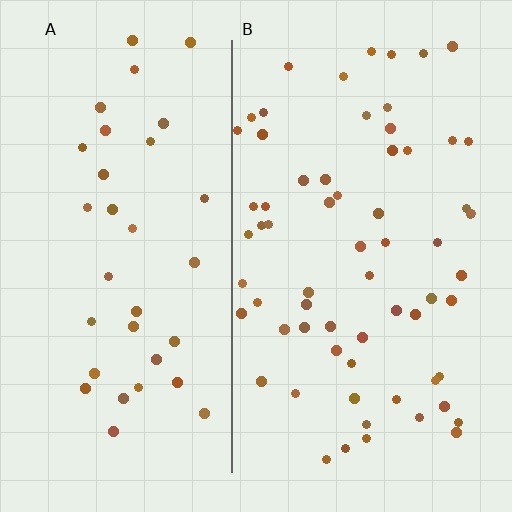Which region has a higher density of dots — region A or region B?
B (the right).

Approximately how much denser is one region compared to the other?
Approximately 1.9× — region B over region A.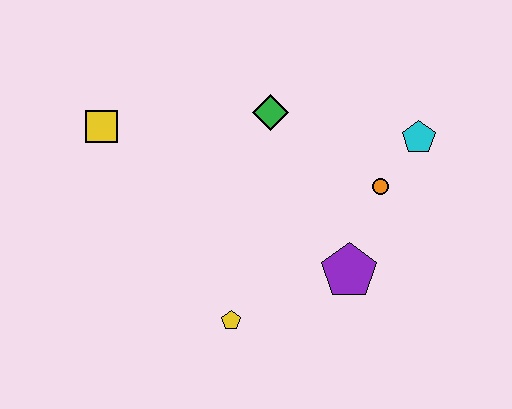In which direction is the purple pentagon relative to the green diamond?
The purple pentagon is below the green diamond.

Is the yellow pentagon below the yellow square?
Yes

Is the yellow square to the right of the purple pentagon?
No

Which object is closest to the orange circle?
The cyan pentagon is closest to the orange circle.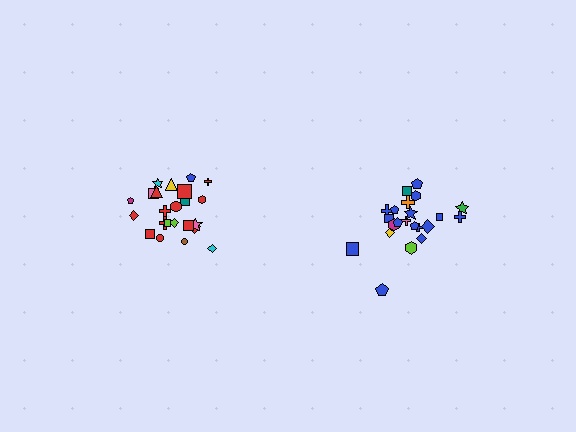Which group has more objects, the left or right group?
The left group.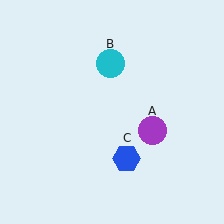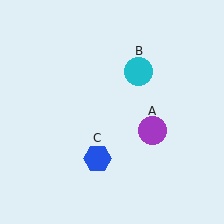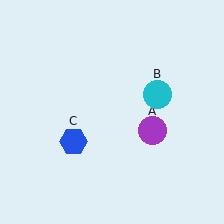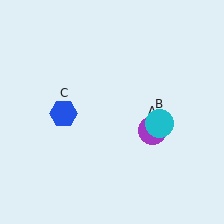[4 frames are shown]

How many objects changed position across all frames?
2 objects changed position: cyan circle (object B), blue hexagon (object C).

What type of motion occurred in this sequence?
The cyan circle (object B), blue hexagon (object C) rotated clockwise around the center of the scene.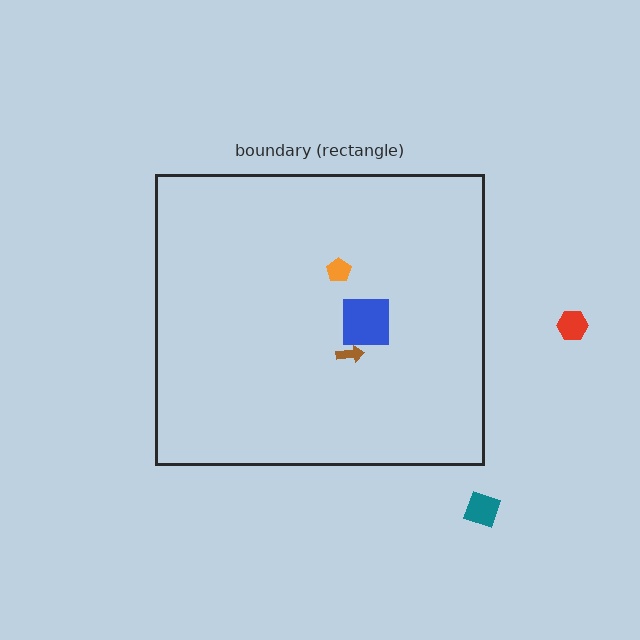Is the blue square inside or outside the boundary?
Inside.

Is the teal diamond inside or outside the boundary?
Outside.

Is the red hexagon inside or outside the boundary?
Outside.